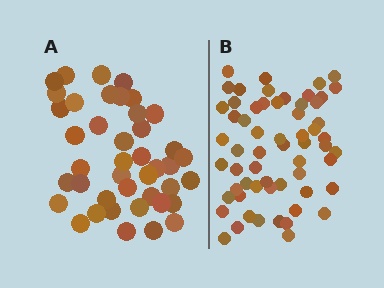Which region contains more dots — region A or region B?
Region B (the right region) has more dots.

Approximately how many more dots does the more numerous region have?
Region B has approximately 20 more dots than region A.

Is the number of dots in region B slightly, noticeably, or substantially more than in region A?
Region B has noticeably more, but not dramatically so. The ratio is roughly 1.4 to 1.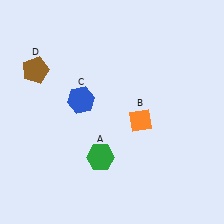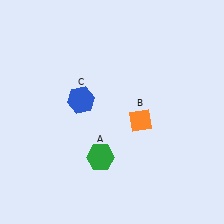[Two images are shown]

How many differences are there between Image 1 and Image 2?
There is 1 difference between the two images.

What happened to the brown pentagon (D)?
The brown pentagon (D) was removed in Image 2. It was in the top-left area of Image 1.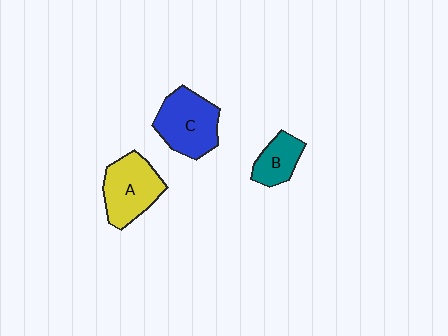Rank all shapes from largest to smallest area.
From largest to smallest: C (blue), A (yellow), B (teal).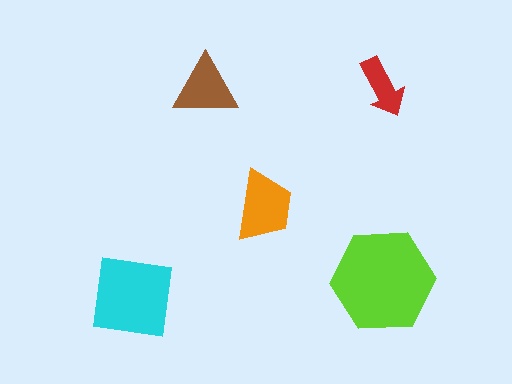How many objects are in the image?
There are 5 objects in the image.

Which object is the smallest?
The red arrow.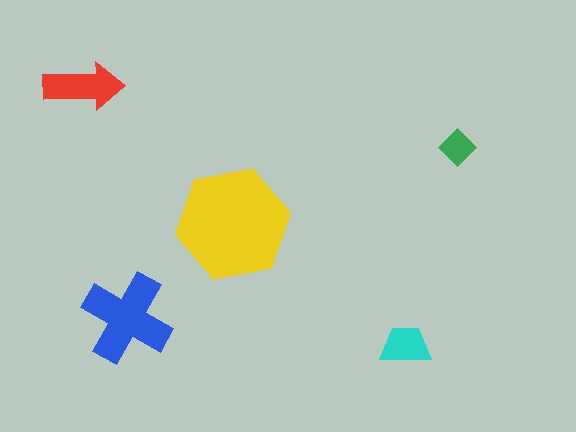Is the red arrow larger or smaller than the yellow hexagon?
Smaller.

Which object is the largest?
The yellow hexagon.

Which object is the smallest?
The green diamond.